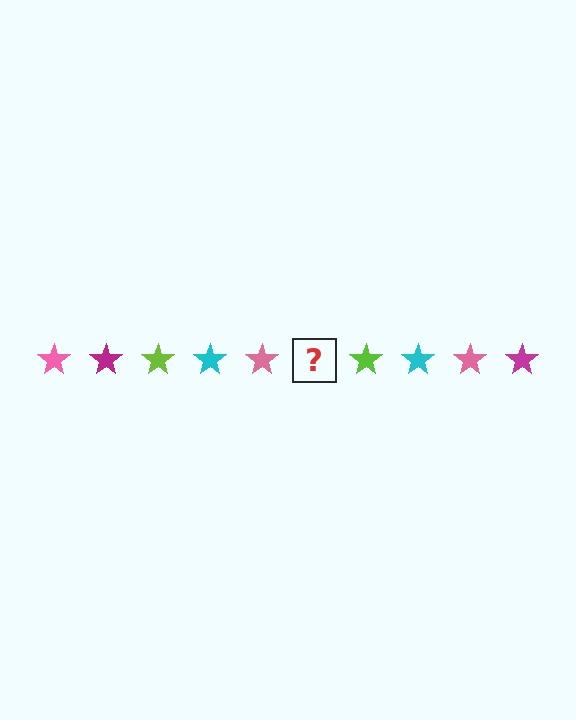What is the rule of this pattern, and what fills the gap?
The rule is that the pattern cycles through pink, magenta, lime, cyan stars. The gap should be filled with a magenta star.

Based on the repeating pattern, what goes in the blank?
The blank should be a magenta star.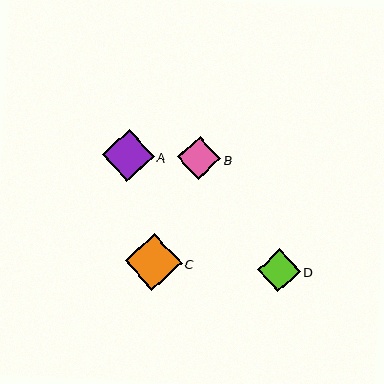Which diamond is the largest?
Diamond C is the largest with a size of approximately 56 pixels.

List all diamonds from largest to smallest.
From largest to smallest: C, A, D, B.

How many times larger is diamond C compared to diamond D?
Diamond C is approximately 1.3 times the size of diamond D.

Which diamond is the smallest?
Diamond B is the smallest with a size of approximately 43 pixels.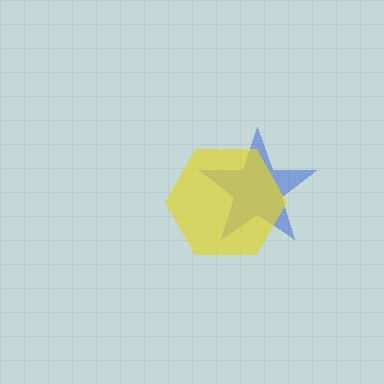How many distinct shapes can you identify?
There are 2 distinct shapes: a blue star, a yellow hexagon.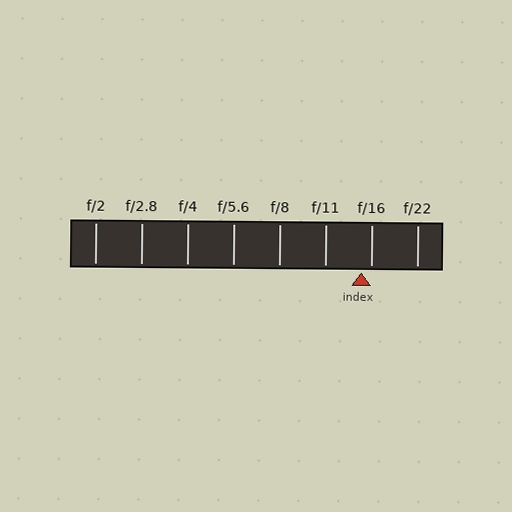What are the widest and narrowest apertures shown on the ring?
The widest aperture shown is f/2 and the narrowest is f/22.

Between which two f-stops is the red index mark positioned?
The index mark is between f/11 and f/16.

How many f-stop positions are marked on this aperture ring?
There are 8 f-stop positions marked.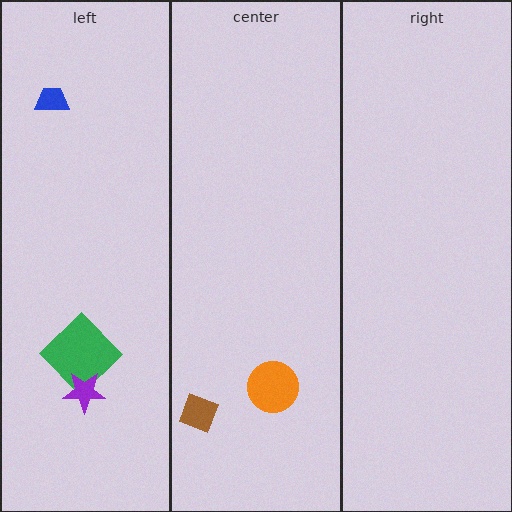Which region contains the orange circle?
The center region.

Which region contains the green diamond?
The left region.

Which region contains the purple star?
The left region.